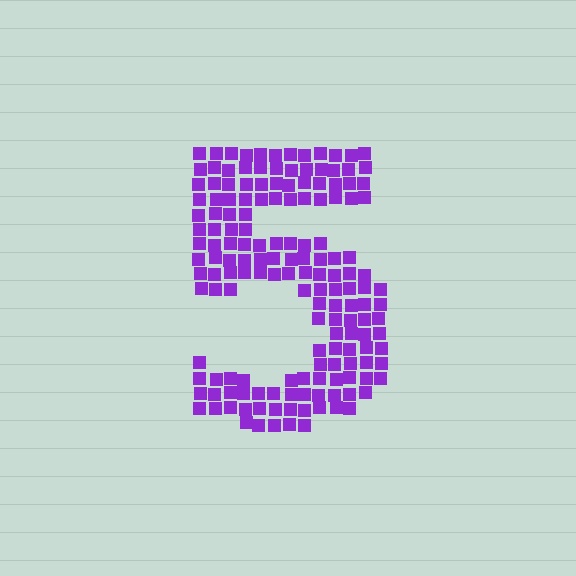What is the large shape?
The large shape is the digit 5.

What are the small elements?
The small elements are squares.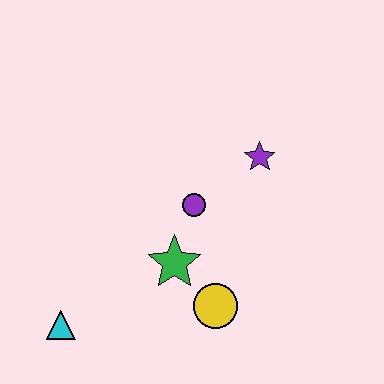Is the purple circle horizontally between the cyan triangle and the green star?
No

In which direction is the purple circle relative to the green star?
The purple circle is above the green star.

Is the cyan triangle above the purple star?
No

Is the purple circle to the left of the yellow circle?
Yes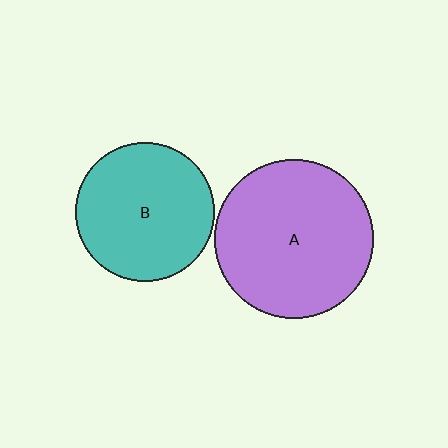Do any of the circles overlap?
No, none of the circles overlap.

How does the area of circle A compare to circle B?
Approximately 1.3 times.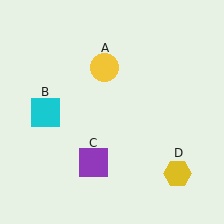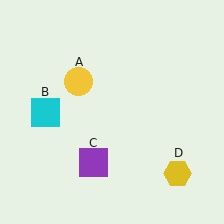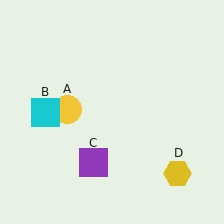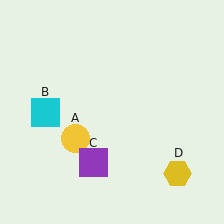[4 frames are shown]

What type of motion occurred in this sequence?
The yellow circle (object A) rotated counterclockwise around the center of the scene.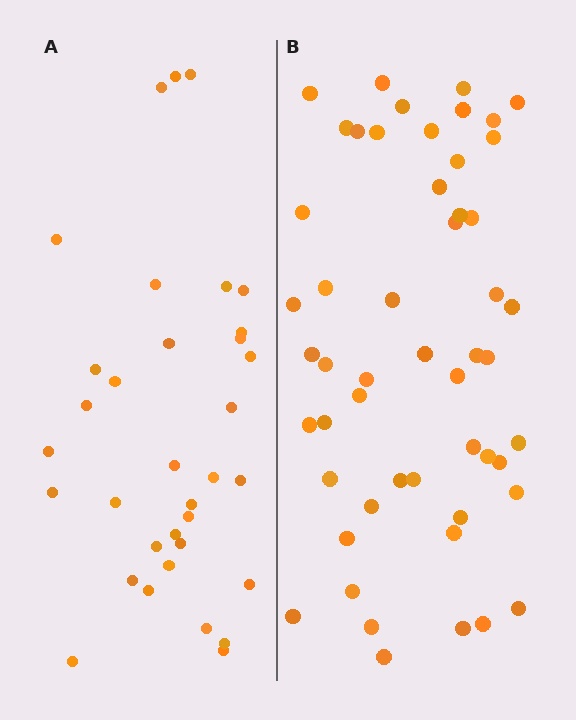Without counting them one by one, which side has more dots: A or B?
Region B (the right region) has more dots.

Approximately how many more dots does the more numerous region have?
Region B has approximately 20 more dots than region A.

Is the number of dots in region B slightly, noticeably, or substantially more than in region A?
Region B has substantially more. The ratio is roughly 1.5 to 1.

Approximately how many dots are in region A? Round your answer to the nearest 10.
About 30 dots. (The exact count is 34, which rounds to 30.)